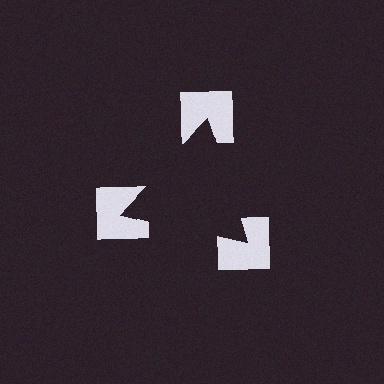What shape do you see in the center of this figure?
An illusory triangle — its edges are inferred from the aligned wedge cuts in the notched squares, not physically drawn.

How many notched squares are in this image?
There are 3 — one at each vertex of the illusory triangle.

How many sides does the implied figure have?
3 sides.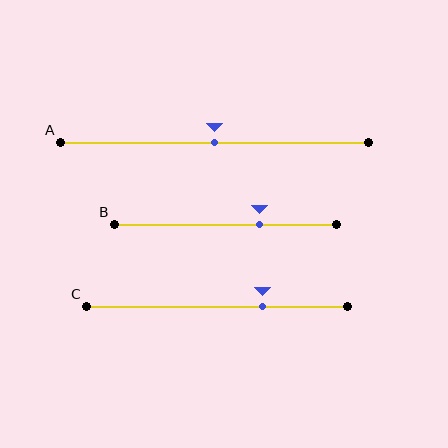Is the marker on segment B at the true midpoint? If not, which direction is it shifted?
No, the marker on segment B is shifted to the right by about 15% of the segment length.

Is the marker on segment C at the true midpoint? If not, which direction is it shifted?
No, the marker on segment C is shifted to the right by about 17% of the segment length.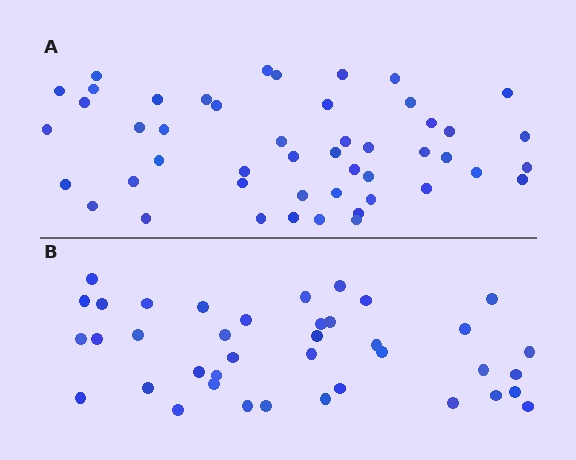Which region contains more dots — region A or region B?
Region A (the top region) has more dots.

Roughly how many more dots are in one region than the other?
Region A has roughly 8 or so more dots than region B.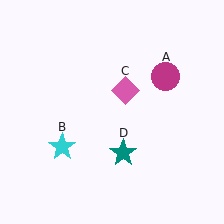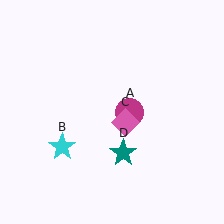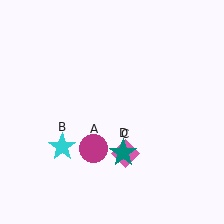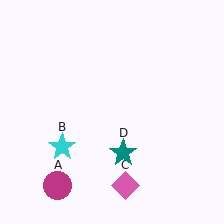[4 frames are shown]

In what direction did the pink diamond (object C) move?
The pink diamond (object C) moved down.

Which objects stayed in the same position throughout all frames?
Cyan star (object B) and teal star (object D) remained stationary.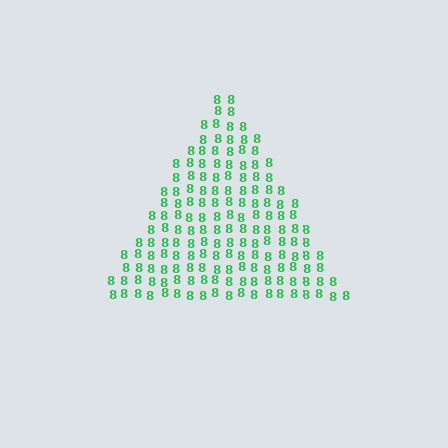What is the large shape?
The large shape is a triangle.